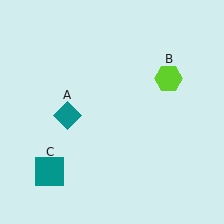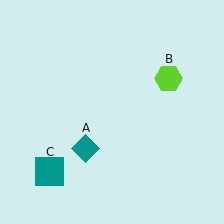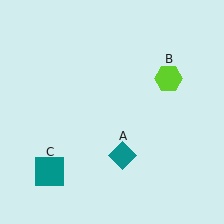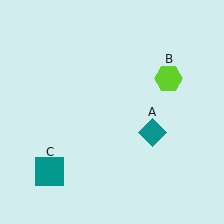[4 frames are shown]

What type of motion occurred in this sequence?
The teal diamond (object A) rotated counterclockwise around the center of the scene.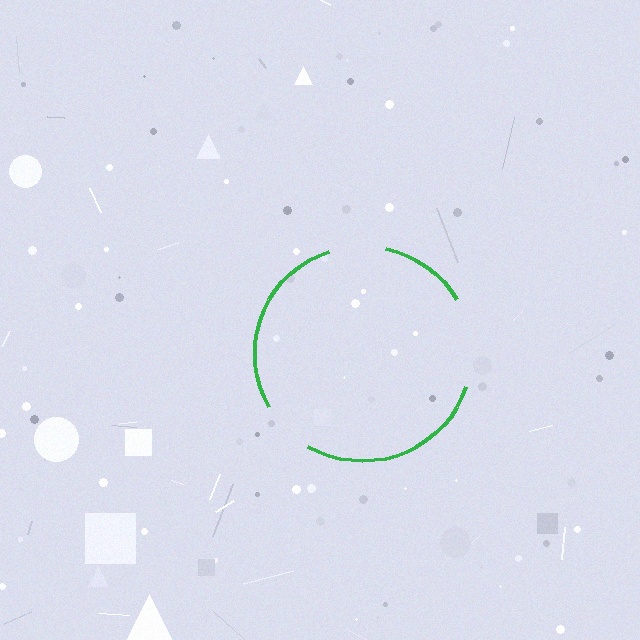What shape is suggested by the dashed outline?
The dashed outline suggests a circle.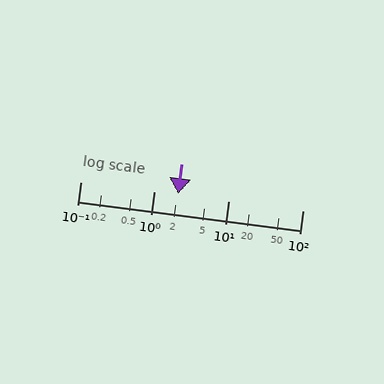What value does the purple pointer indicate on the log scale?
The pointer indicates approximately 2.1.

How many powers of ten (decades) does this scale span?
The scale spans 3 decades, from 0.1 to 100.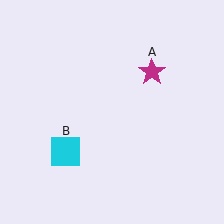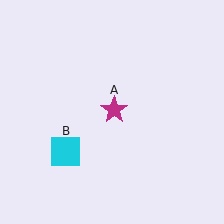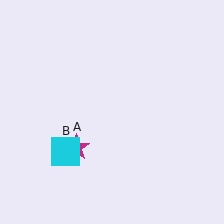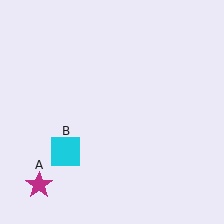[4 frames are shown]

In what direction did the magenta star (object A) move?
The magenta star (object A) moved down and to the left.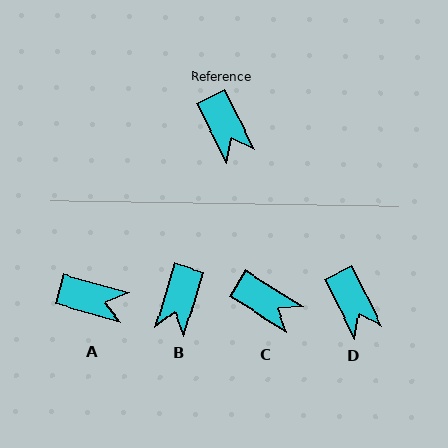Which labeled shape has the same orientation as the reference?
D.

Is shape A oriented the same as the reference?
No, it is off by about 48 degrees.